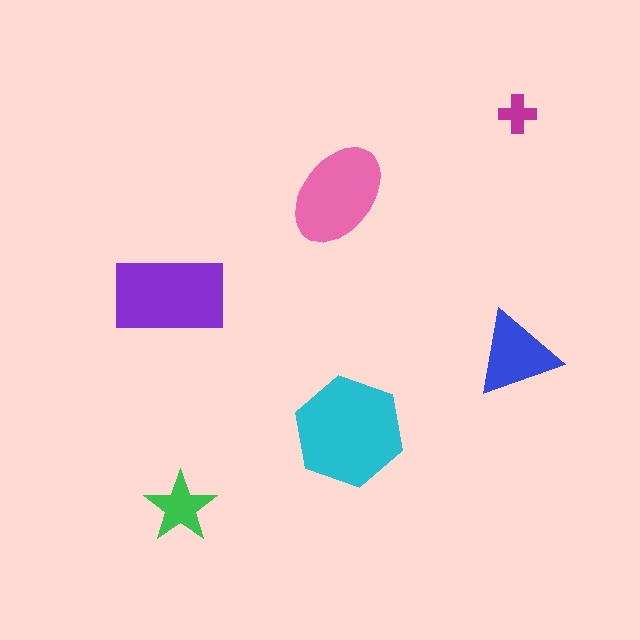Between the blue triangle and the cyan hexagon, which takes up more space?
The cyan hexagon.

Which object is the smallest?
The magenta cross.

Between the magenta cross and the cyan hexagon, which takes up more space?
The cyan hexagon.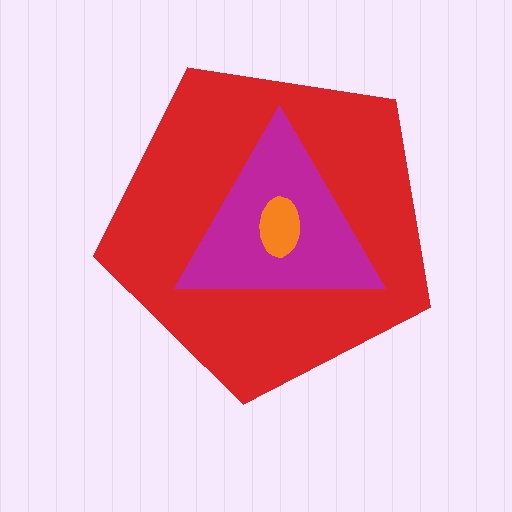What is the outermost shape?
The red pentagon.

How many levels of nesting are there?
3.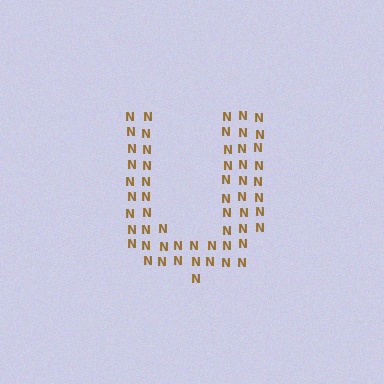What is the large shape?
The large shape is the letter U.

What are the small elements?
The small elements are letter N's.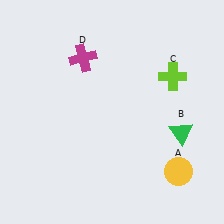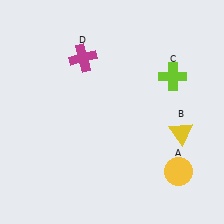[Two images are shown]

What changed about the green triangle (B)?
In Image 1, B is green. In Image 2, it changed to yellow.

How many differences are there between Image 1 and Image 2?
There is 1 difference between the two images.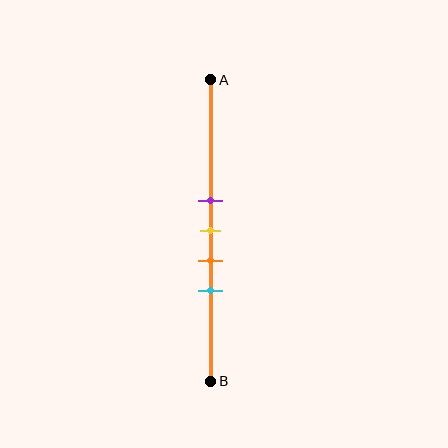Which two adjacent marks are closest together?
The purple and yellow marks are the closest adjacent pair.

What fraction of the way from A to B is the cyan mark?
The cyan mark is approximately 70% (0.7) of the way from A to B.